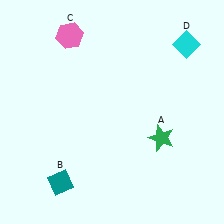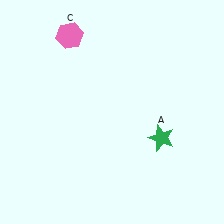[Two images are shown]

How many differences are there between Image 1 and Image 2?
There are 2 differences between the two images.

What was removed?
The teal diamond (B), the cyan diamond (D) were removed in Image 2.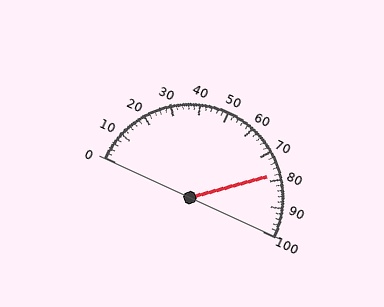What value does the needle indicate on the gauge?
The needle indicates approximately 78.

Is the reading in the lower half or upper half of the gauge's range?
The reading is in the upper half of the range (0 to 100).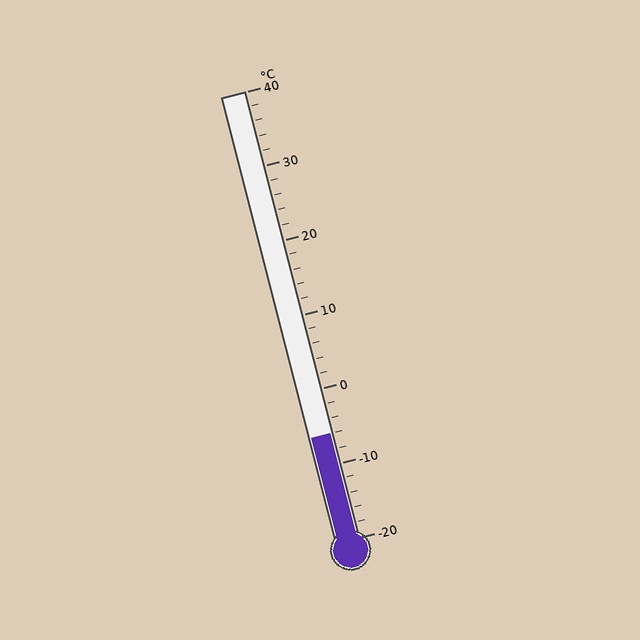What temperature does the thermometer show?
The thermometer shows approximately -6°C.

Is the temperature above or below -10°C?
The temperature is above -10°C.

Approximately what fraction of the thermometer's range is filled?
The thermometer is filled to approximately 25% of its range.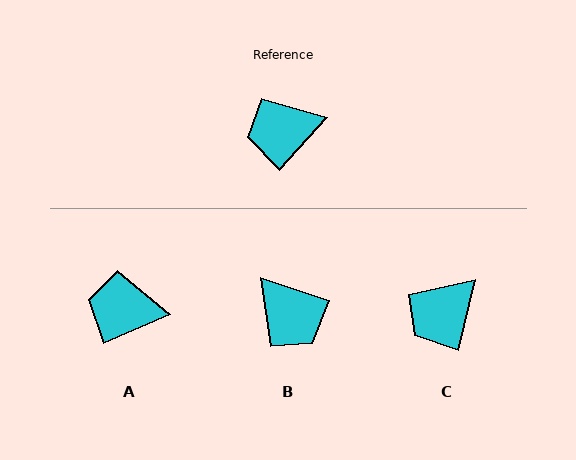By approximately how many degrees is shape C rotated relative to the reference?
Approximately 28 degrees counter-clockwise.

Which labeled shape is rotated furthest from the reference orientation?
B, about 114 degrees away.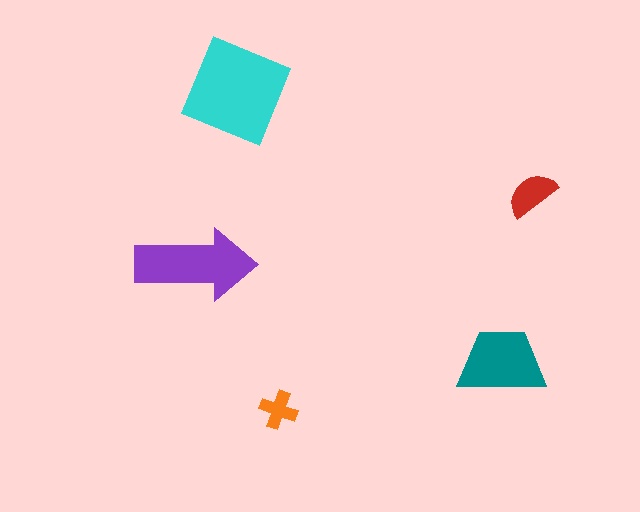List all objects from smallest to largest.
The orange cross, the red semicircle, the teal trapezoid, the purple arrow, the cyan diamond.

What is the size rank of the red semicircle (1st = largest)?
4th.